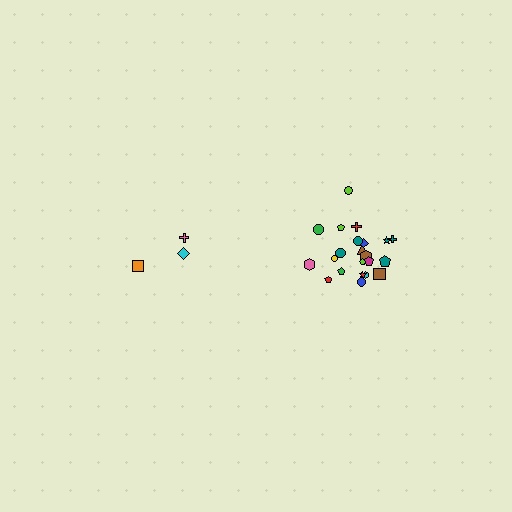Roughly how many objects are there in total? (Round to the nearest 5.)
Roughly 25 objects in total.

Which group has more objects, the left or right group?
The right group.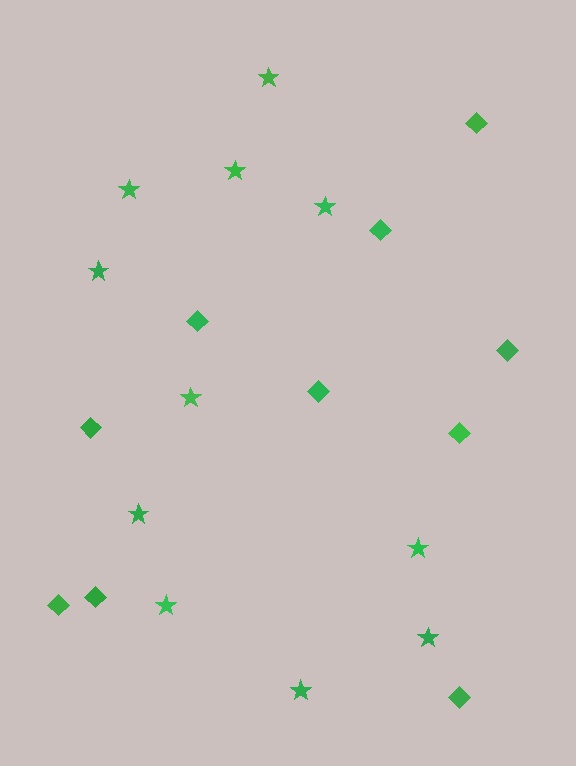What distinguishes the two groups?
There are 2 groups: one group of diamonds (10) and one group of stars (11).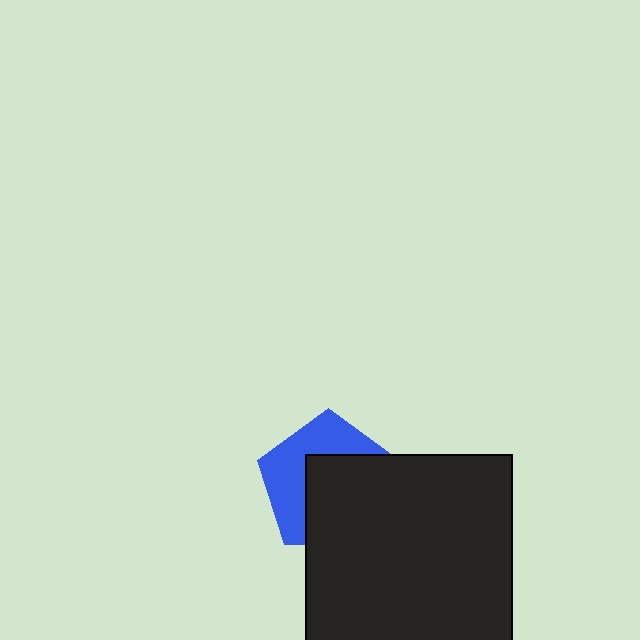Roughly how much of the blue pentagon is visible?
A small part of it is visible (roughly 45%).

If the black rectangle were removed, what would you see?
You would see the complete blue pentagon.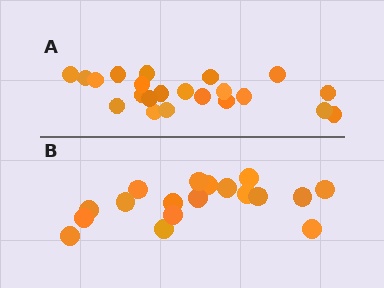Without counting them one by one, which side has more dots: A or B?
Region A (the top region) has more dots.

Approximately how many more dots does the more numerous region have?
Region A has about 4 more dots than region B.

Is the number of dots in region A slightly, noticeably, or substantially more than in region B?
Region A has only slightly more — the two regions are fairly close. The ratio is roughly 1.2 to 1.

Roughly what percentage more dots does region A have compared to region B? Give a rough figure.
About 20% more.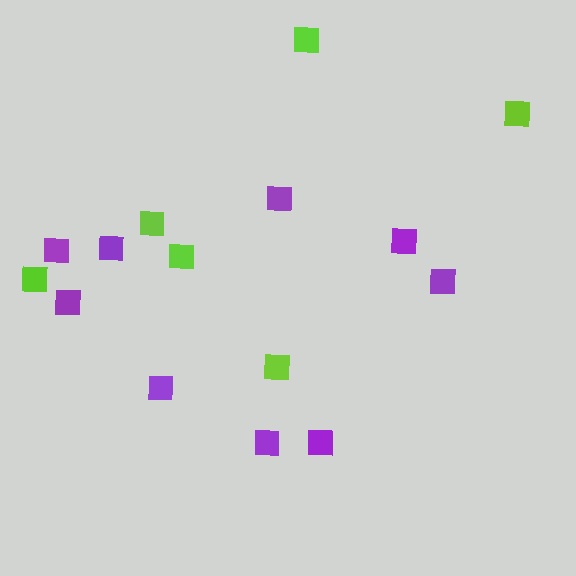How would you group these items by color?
There are 2 groups: one group of lime squares (6) and one group of purple squares (9).